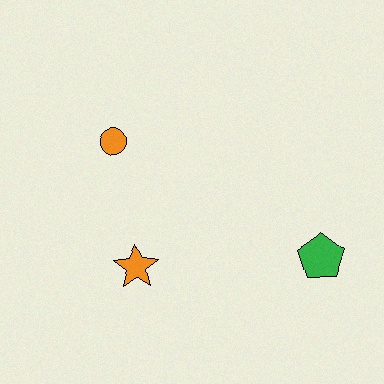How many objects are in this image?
There are 3 objects.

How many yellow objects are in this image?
There are no yellow objects.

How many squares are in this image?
There are no squares.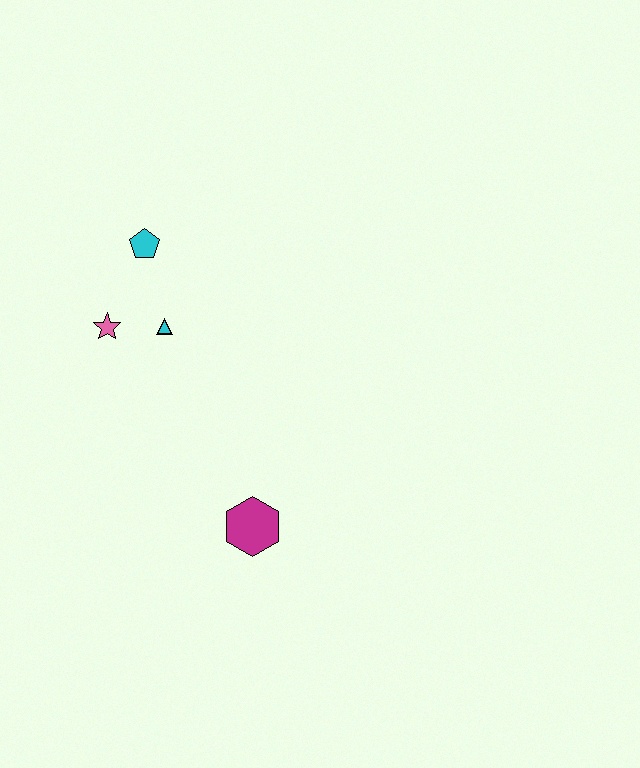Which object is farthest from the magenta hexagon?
The cyan pentagon is farthest from the magenta hexagon.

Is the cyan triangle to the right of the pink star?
Yes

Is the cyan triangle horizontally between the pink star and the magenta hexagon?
Yes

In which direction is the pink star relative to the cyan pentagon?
The pink star is below the cyan pentagon.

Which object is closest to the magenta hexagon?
The cyan triangle is closest to the magenta hexagon.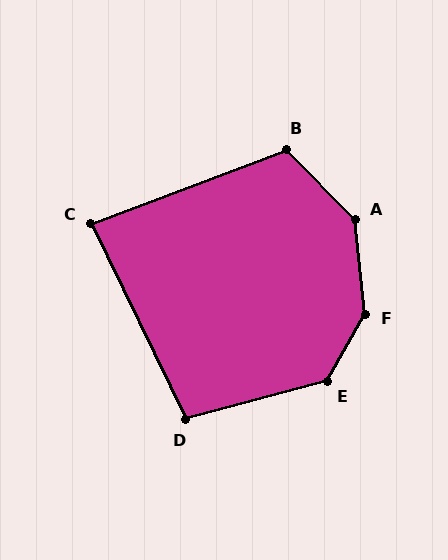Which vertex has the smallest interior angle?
C, at approximately 85 degrees.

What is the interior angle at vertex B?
Approximately 114 degrees (obtuse).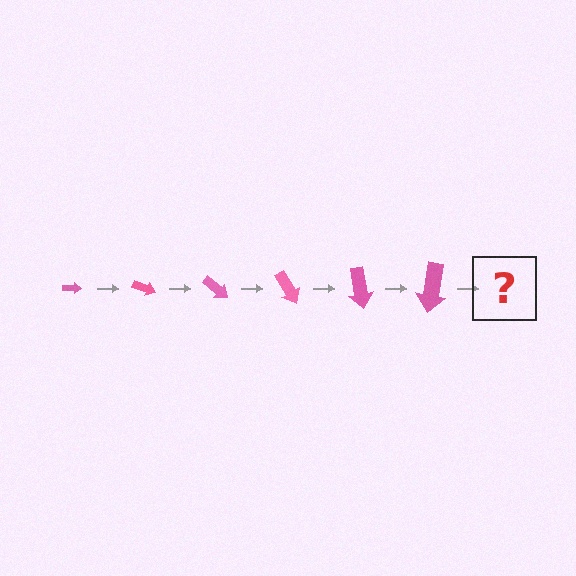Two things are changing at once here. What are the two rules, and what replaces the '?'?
The two rules are that the arrow grows larger each step and it rotates 20 degrees each step. The '?' should be an arrow, larger than the previous one and rotated 120 degrees from the start.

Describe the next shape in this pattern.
It should be an arrow, larger than the previous one and rotated 120 degrees from the start.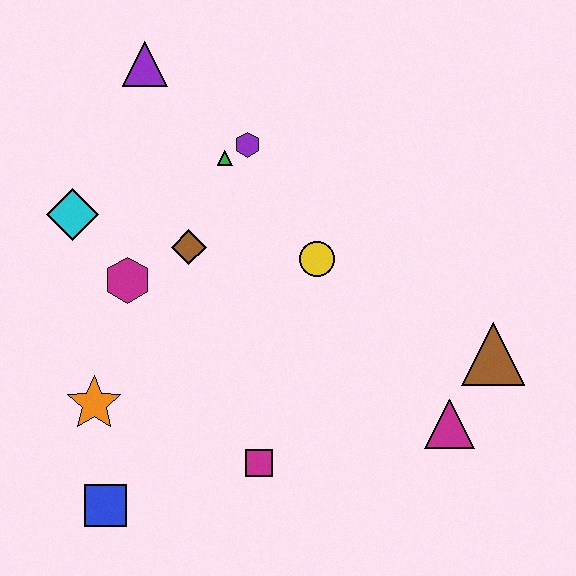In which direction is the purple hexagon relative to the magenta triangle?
The purple hexagon is above the magenta triangle.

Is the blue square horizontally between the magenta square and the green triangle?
No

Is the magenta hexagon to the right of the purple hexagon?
No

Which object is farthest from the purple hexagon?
The blue square is farthest from the purple hexagon.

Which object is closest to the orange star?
The blue square is closest to the orange star.